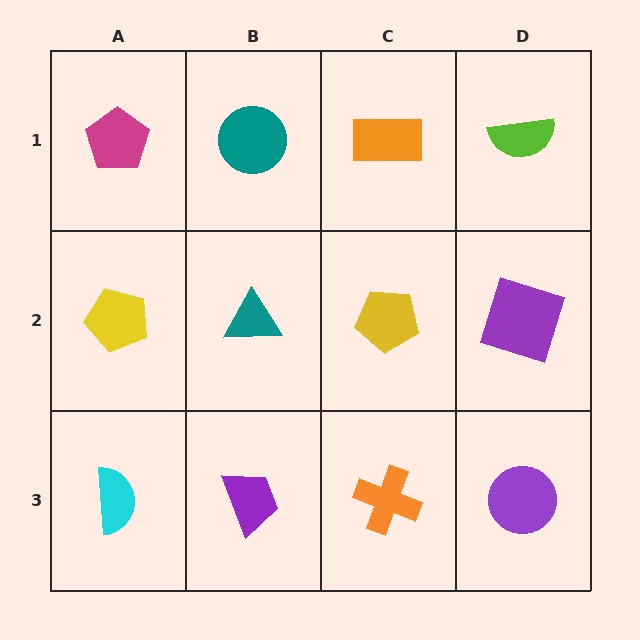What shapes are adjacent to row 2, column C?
An orange rectangle (row 1, column C), an orange cross (row 3, column C), a teal triangle (row 2, column B), a purple square (row 2, column D).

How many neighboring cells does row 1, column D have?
2.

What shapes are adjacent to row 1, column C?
A yellow pentagon (row 2, column C), a teal circle (row 1, column B), a lime semicircle (row 1, column D).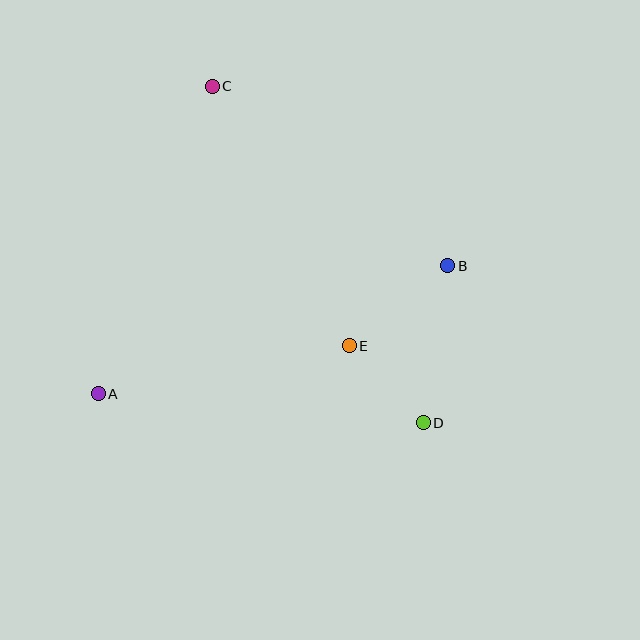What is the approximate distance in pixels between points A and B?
The distance between A and B is approximately 372 pixels.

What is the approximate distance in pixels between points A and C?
The distance between A and C is approximately 328 pixels.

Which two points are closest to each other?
Points D and E are closest to each other.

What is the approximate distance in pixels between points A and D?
The distance between A and D is approximately 326 pixels.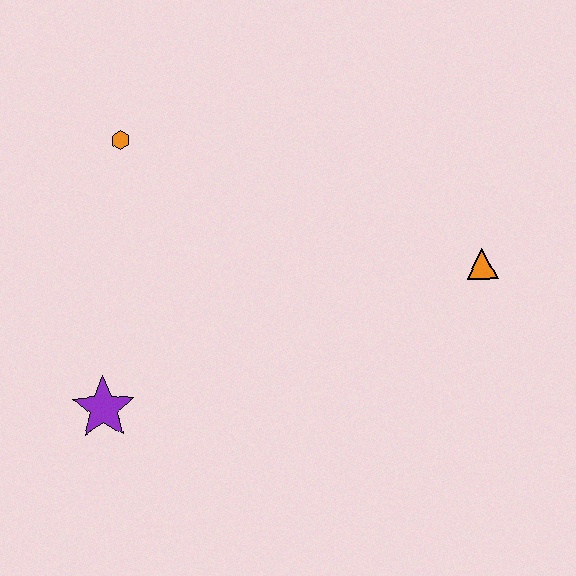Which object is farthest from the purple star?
The orange triangle is farthest from the purple star.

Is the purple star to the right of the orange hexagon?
No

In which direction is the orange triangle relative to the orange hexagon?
The orange triangle is to the right of the orange hexagon.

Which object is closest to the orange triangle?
The orange hexagon is closest to the orange triangle.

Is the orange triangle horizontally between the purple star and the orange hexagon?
No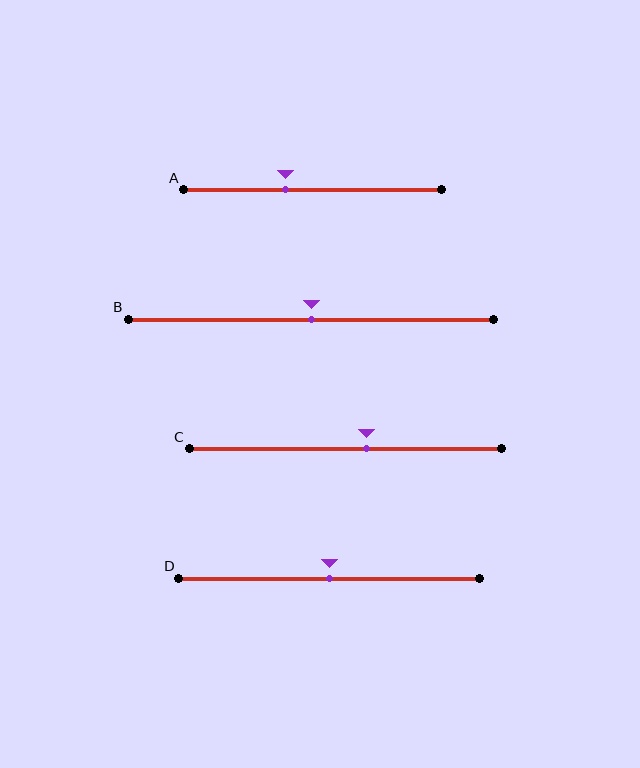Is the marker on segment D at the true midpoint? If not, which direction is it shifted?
Yes, the marker on segment D is at the true midpoint.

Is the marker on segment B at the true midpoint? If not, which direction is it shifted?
Yes, the marker on segment B is at the true midpoint.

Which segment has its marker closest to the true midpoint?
Segment B has its marker closest to the true midpoint.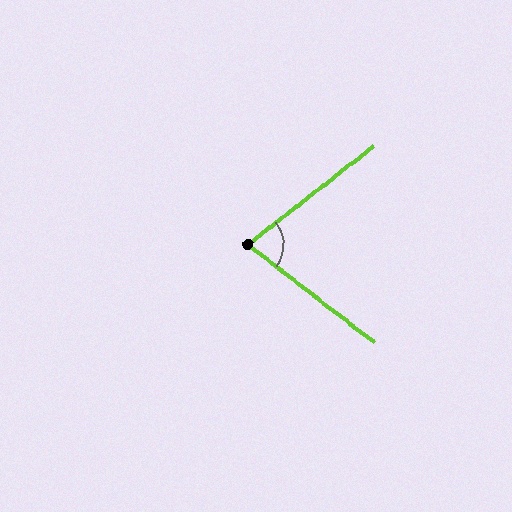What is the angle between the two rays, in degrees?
Approximately 76 degrees.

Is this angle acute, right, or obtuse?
It is acute.